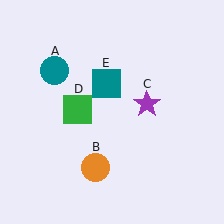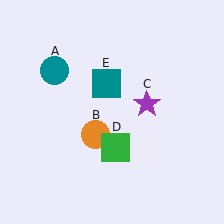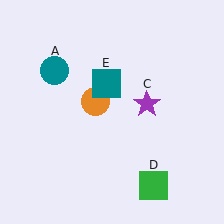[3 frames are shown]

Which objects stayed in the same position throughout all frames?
Teal circle (object A) and purple star (object C) and teal square (object E) remained stationary.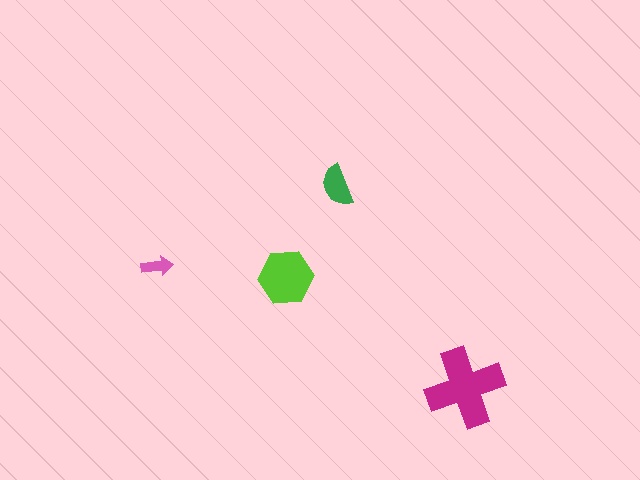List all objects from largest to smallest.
The magenta cross, the lime hexagon, the green semicircle, the pink arrow.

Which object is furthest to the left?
The pink arrow is leftmost.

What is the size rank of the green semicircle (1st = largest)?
3rd.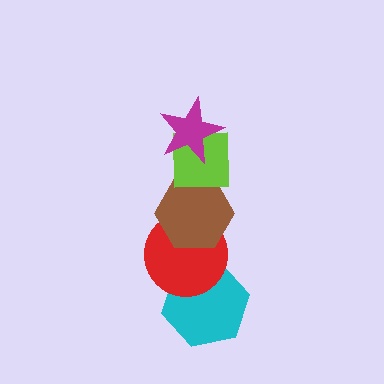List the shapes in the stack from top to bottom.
From top to bottom: the magenta star, the lime square, the brown hexagon, the red circle, the cyan hexagon.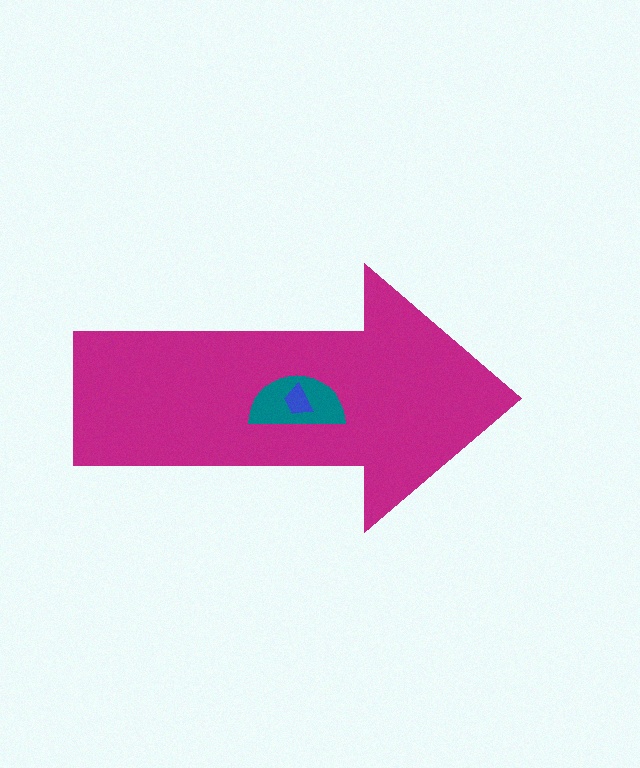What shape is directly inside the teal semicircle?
The blue trapezoid.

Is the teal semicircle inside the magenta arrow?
Yes.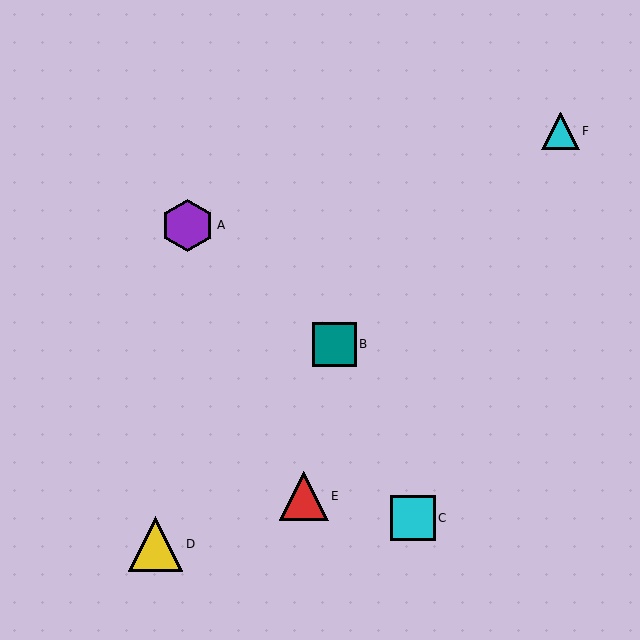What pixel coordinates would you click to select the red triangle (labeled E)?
Click at (304, 496) to select the red triangle E.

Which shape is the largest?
The yellow triangle (labeled D) is the largest.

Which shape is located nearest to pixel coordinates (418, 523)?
The cyan square (labeled C) at (413, 518) is nearest to that location.